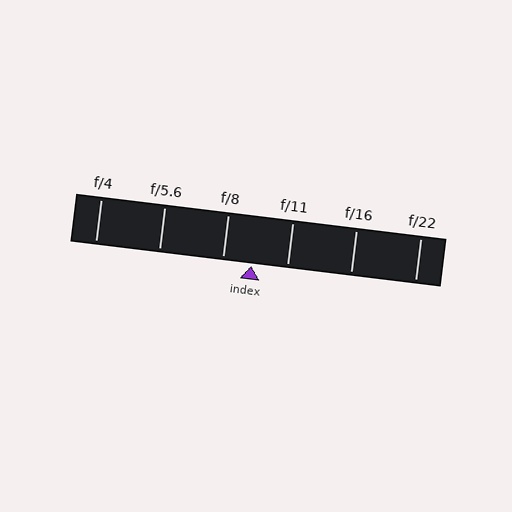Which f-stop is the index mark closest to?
The index mark is closest to f/8.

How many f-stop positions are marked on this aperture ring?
There are 6 f-stop positions marked.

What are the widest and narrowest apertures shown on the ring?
The widest aperture shown is f/4 and the narrowest is f/22.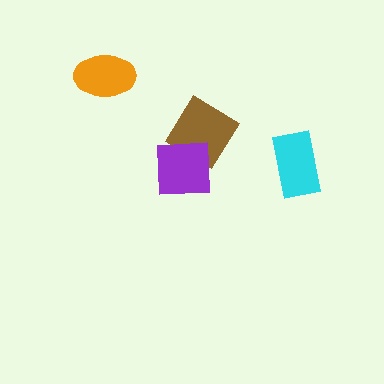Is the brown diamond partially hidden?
Yes, it is partially covered by another shape.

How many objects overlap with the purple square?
1 object overlaps with the purple square.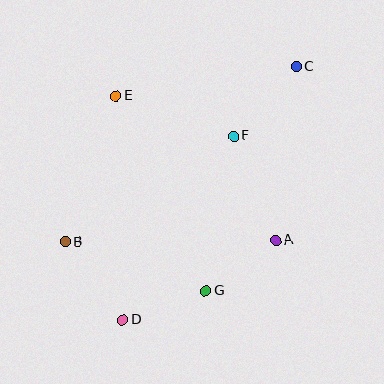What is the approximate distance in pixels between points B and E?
The distance between B and E is approximately 155 pixels.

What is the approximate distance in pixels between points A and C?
The distance between A and C is approximately 175 pixels.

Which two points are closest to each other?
Points A and G are closest to each other.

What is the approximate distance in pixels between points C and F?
The distance between C and F is approximately 94 pixels.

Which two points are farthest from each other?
Points C and D are farthest from each other.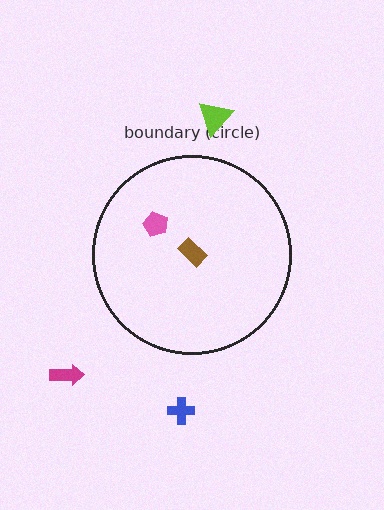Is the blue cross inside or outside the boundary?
Outside.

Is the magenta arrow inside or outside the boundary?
Outside.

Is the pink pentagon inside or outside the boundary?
Inside.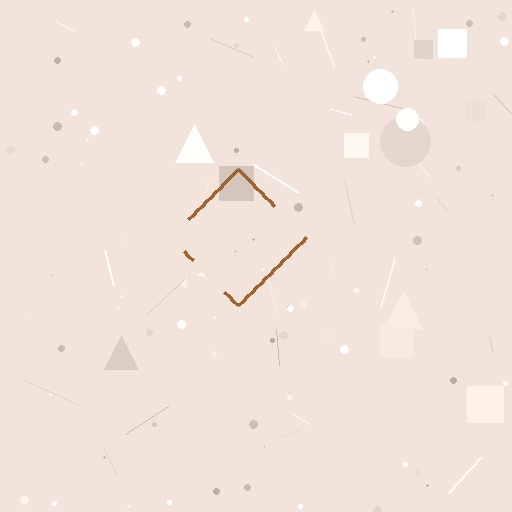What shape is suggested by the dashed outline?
The dashed outline suggests a diamond.